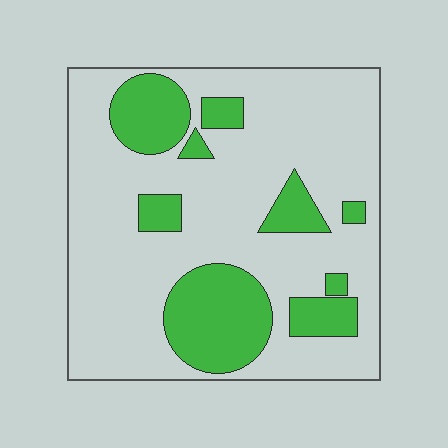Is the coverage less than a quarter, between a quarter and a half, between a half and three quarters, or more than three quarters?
Between a quarter and a half.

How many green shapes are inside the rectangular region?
9.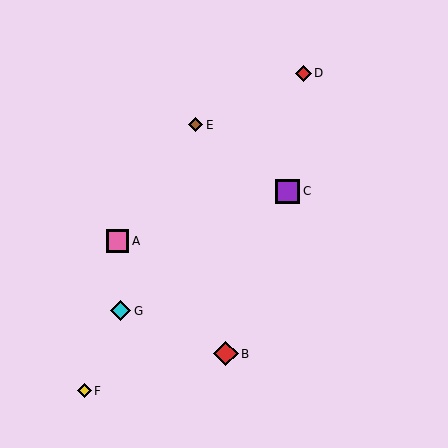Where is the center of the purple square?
The center of the purple square is at (288, 191).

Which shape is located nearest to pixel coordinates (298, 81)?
The red diamond (labeled D) at (303, 73) is nearest to that location.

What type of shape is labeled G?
Shape G is a cyan diamond.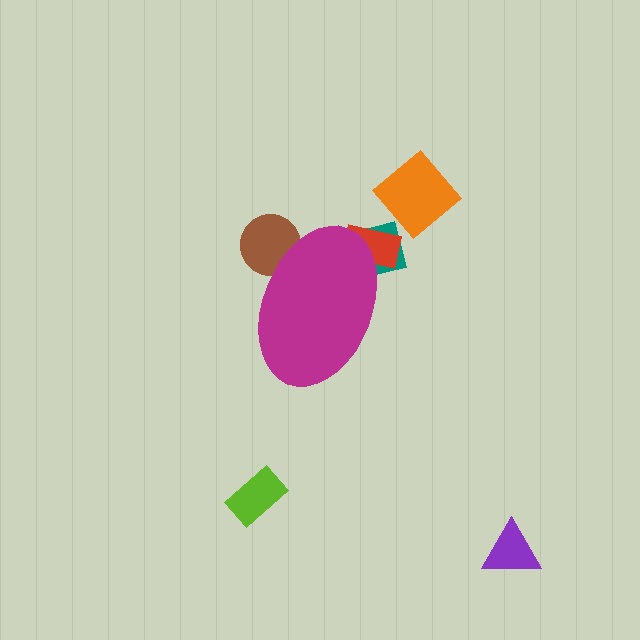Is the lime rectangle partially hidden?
No, the lime rectangle is fully visible.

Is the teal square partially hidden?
Yes, the teal square is partially hidden behind the magenta ellipse.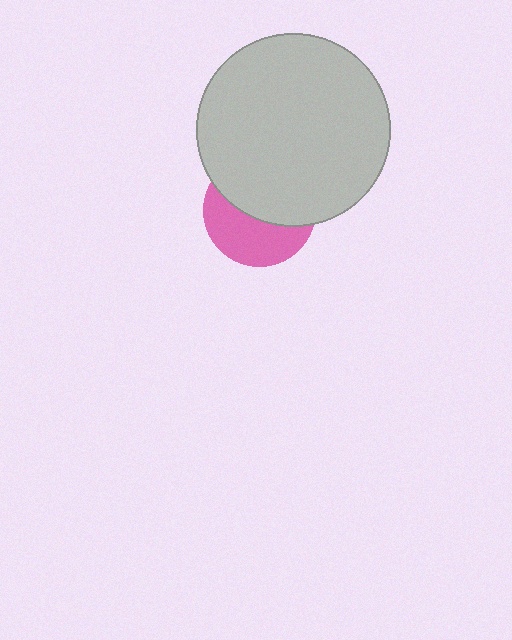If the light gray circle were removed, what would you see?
You would see the complete pink circle.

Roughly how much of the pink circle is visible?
About half of it is visible (roughly 46%).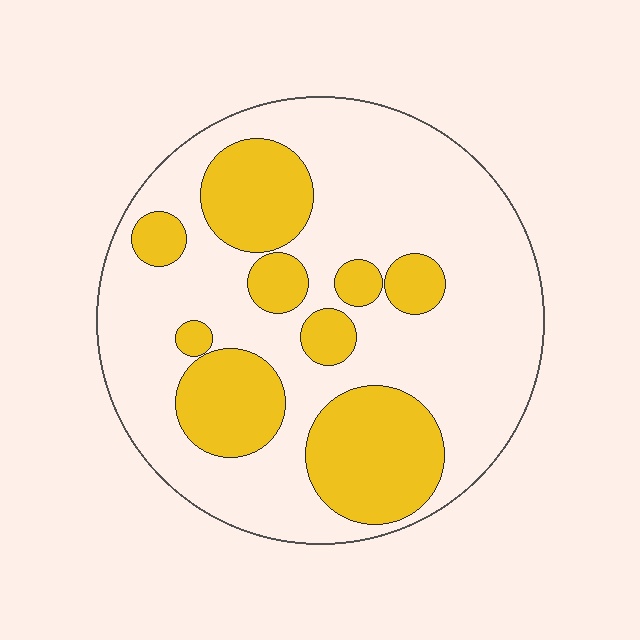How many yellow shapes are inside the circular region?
9.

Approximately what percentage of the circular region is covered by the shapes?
Approximately 30%.